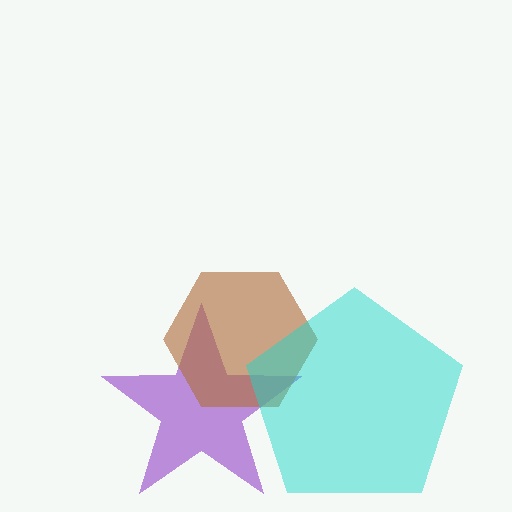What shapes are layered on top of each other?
The layered shapes are: a purple star, a brown hexagon, a cyan pentagon.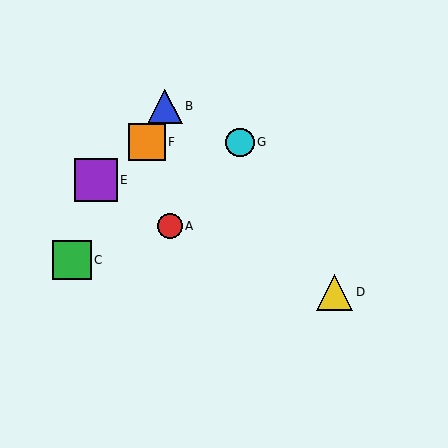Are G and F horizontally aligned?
Yes, both are at y≈142.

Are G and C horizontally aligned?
No, G is at y≈142 and C is at y≈260.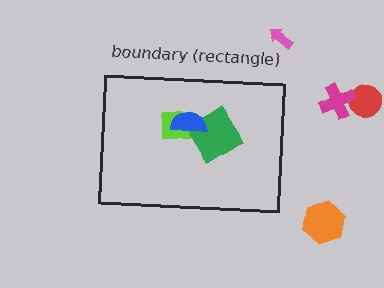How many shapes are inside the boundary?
3 inside, 4 outside.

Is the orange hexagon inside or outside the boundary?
Outside.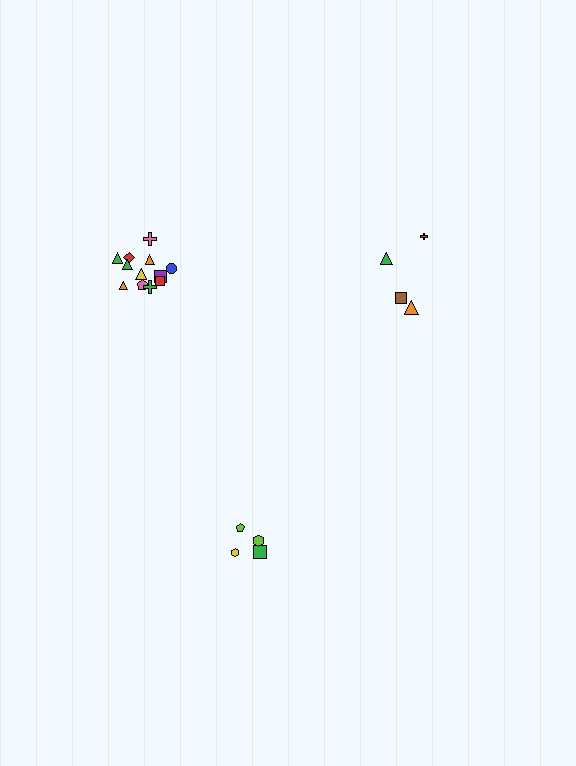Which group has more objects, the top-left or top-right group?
The top-left group.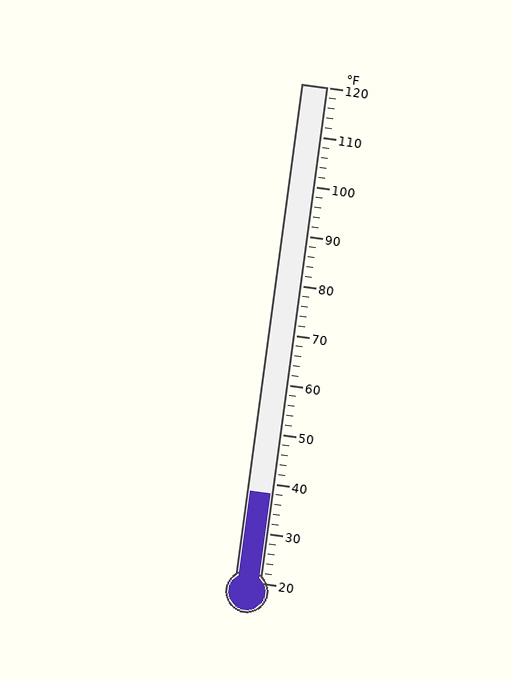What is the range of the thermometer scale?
The thermometer scale ranges from 20°F to 120°F.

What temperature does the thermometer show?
The thermometer shows approximately 38°F.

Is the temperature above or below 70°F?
The temperature is below 70°F.